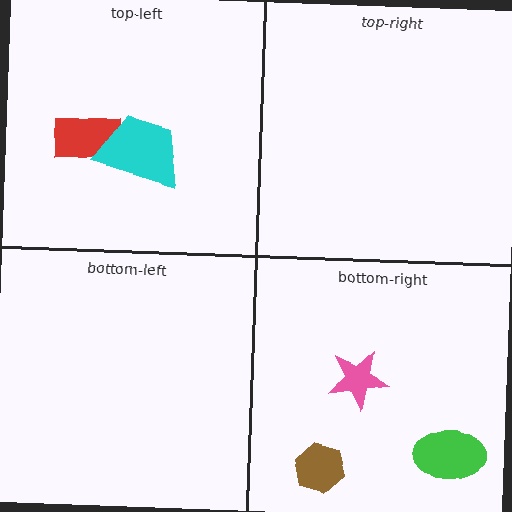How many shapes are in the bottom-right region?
3.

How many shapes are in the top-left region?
2.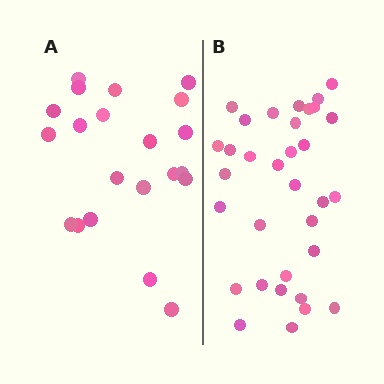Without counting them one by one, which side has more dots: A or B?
Region B (the right region) has more dots.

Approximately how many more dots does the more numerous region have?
Region B has roughly 12 or so more dots than region A.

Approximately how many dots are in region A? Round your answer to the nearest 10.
About 20 dots. (The exact count is 21, which rounds to 20.)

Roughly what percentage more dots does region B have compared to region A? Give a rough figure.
About 55% more.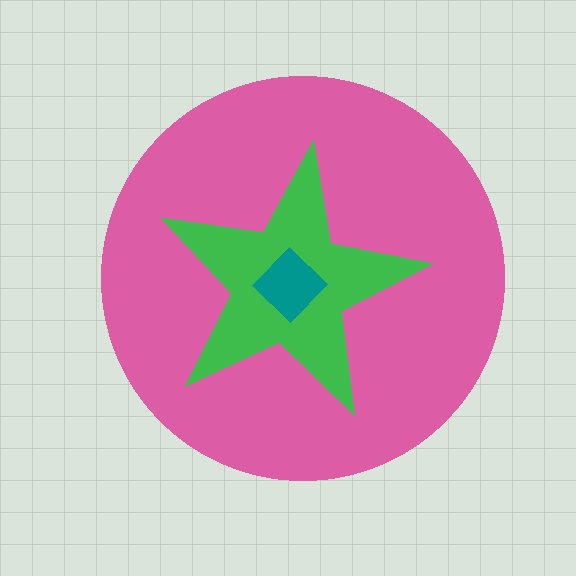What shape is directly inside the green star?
The teal diamond.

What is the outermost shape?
The pink circle.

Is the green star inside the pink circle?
Yes.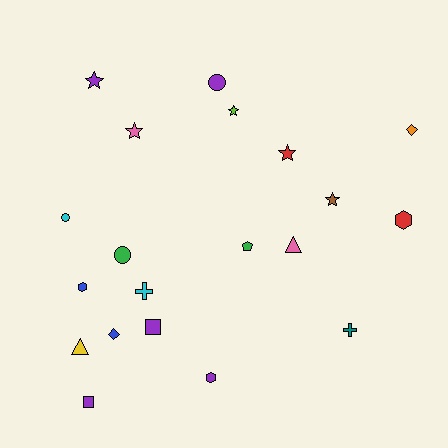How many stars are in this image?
There are 5 stars.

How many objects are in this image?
There are 20 objects.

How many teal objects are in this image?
There is 1 teal object.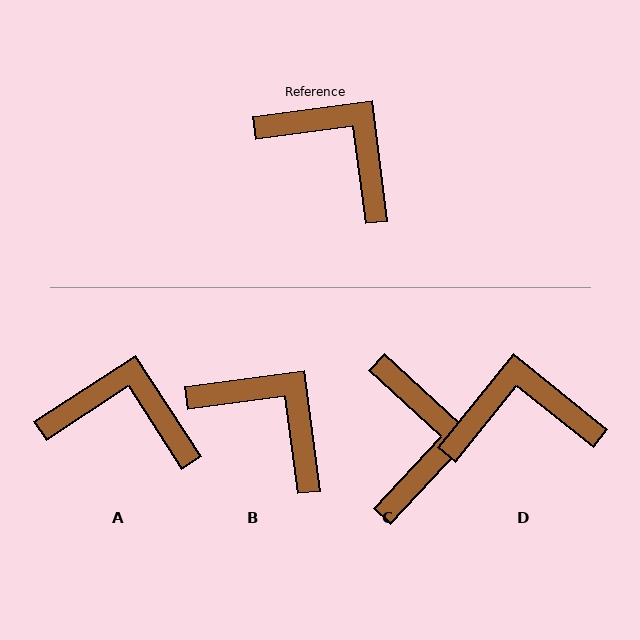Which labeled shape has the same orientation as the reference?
B.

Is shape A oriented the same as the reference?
No, it is off by about 26 degrees.